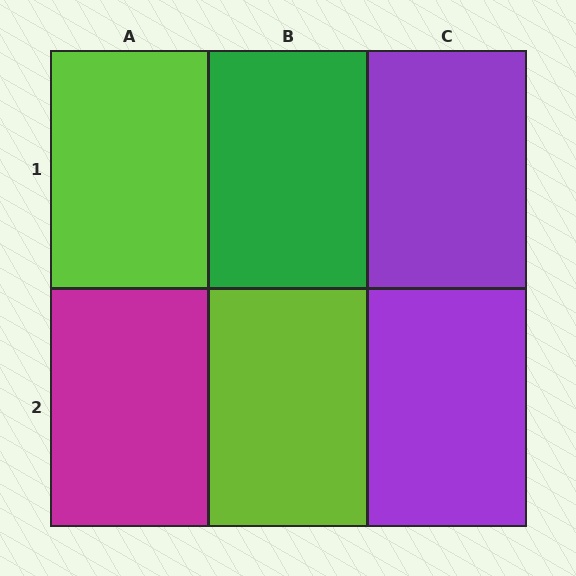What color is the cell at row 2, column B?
Lime.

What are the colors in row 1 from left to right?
Lime, green, purple.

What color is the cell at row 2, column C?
Purple.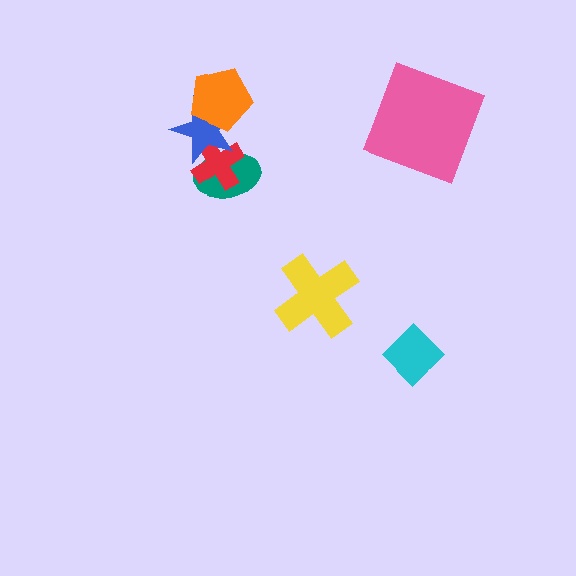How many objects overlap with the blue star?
3 objects overlap with the blue star.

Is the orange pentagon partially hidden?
No, no other shape covers it.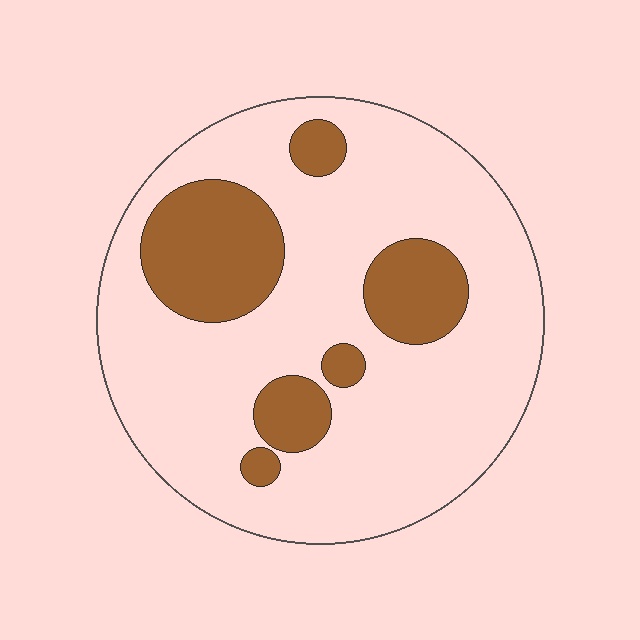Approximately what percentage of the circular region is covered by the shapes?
Approximately 20%.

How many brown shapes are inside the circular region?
6.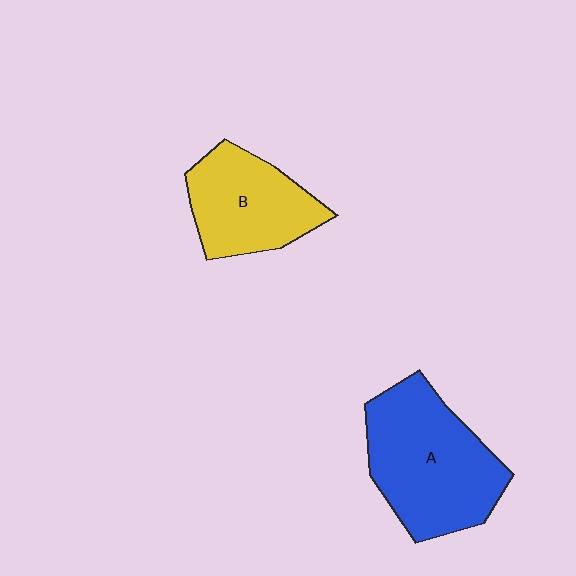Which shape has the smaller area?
Shape B (yellow).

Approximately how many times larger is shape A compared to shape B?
Approximately 1.4 times.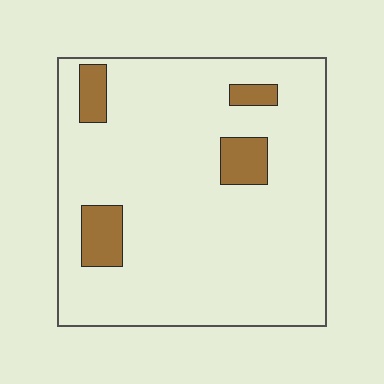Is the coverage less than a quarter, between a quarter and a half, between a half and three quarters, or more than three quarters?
Less than a quarter.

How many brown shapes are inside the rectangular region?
4.